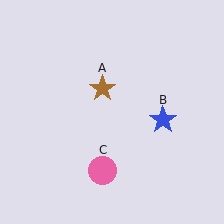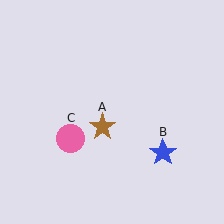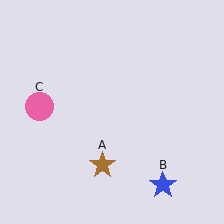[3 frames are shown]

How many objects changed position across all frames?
3 objects changed position: brown star (object A), blue star (object B), pink circle (object C).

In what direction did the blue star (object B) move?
The blue star (object B) moved down.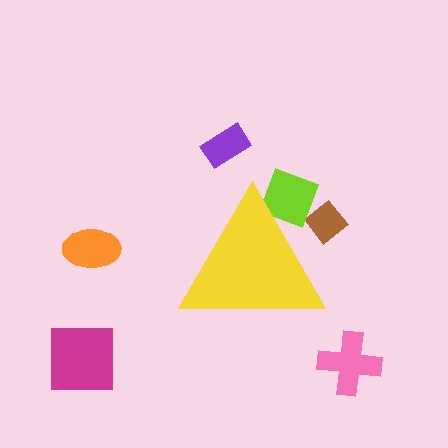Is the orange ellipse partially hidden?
No, the orange ellipse is fully visible.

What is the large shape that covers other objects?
A yellow triangle.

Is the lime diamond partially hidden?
Yes, the lime diamond is partially hidden behind the yellow triangle.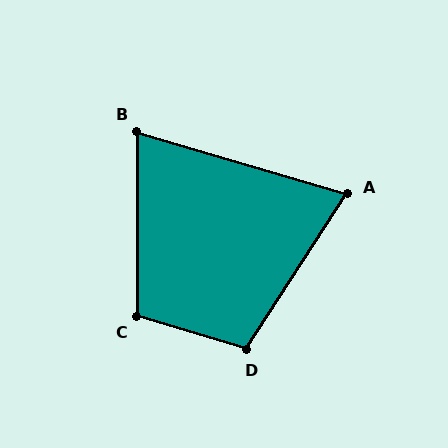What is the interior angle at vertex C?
Approximately 106 degrees (obtuse).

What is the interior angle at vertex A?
Approximately 74 degrees (acute).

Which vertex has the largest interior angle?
D, at approximately 106 degrees.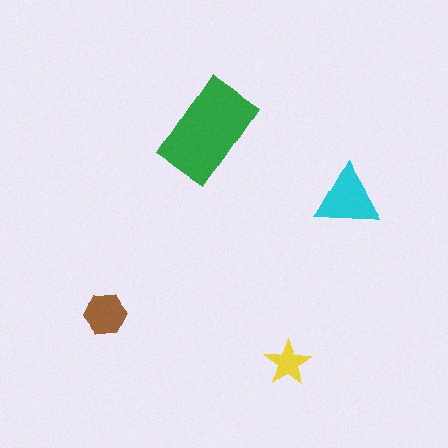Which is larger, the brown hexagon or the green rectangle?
The green rectangle.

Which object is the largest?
The green rectangle.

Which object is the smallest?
The yellow star.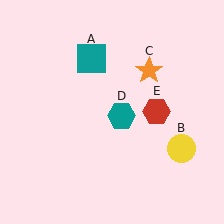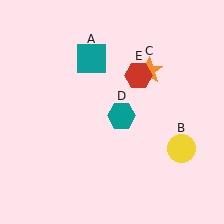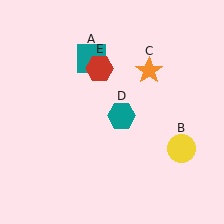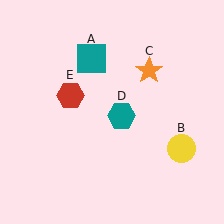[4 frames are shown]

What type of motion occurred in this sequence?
The red hexagon (object E) rotated counterclockwise around the center of the scene.